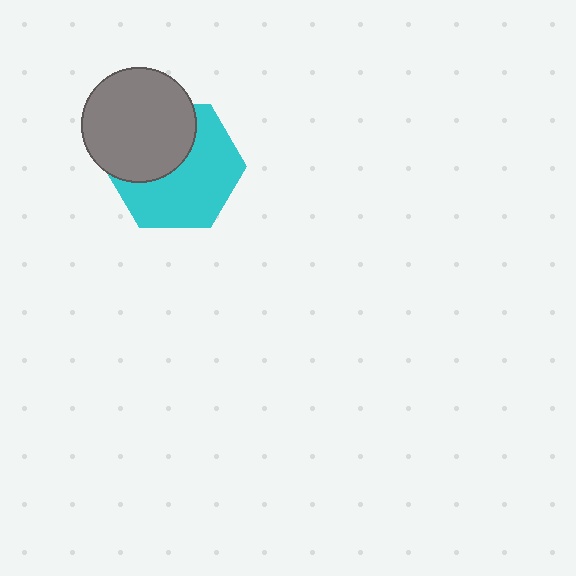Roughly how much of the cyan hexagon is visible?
About half of it is visible (roughly 59%).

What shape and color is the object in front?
The object in front is a gray circle.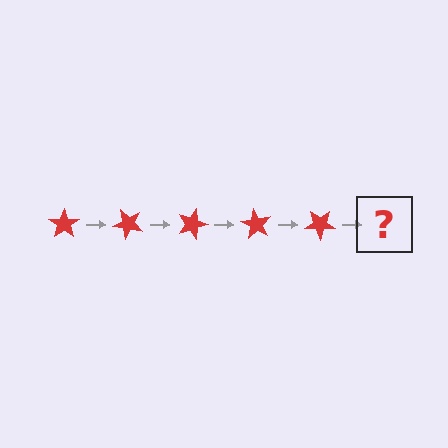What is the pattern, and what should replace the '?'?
The pattern is that the star rotates 45 degrees each step. The '?' should be a red star rotated 225 degrees.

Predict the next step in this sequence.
The next step is a red star rotated 225 degrees.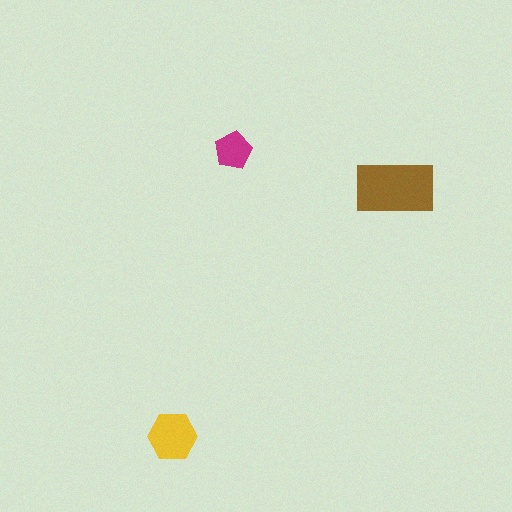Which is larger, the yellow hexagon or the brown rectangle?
The brown rectangle.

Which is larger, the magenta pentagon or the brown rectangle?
The brown rectangle.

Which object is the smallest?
The magenta pentagon.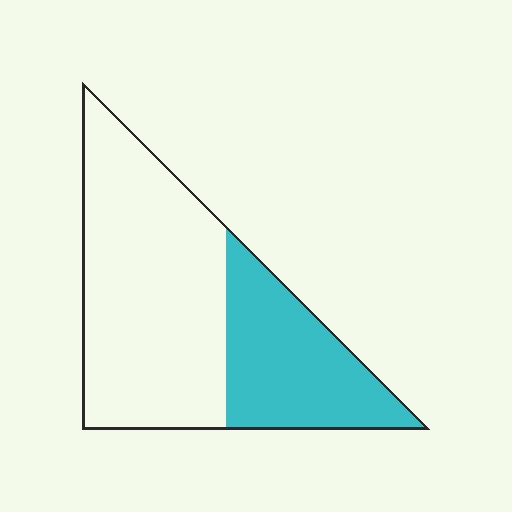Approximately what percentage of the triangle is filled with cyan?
Approximately 35%.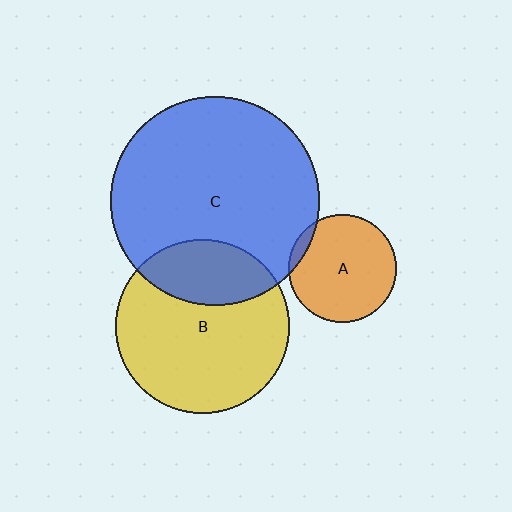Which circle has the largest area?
Circle C (blue).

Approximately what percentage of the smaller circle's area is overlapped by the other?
Approximately 25%.